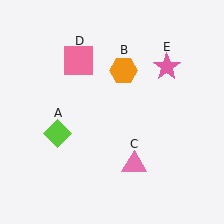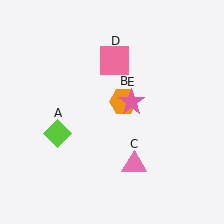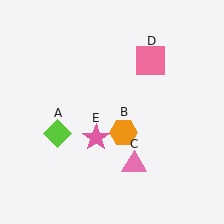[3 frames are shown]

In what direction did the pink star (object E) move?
The pink star (object E) moved down and to the left.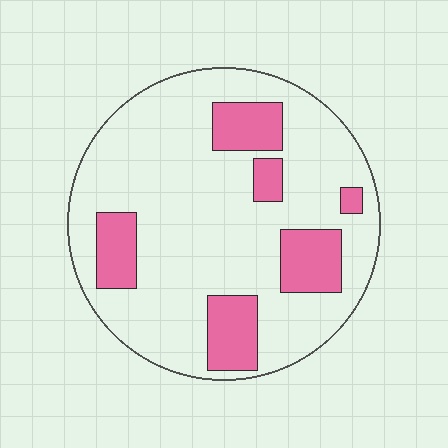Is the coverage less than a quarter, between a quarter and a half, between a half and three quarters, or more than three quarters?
Less than a quarter.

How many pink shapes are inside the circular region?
6.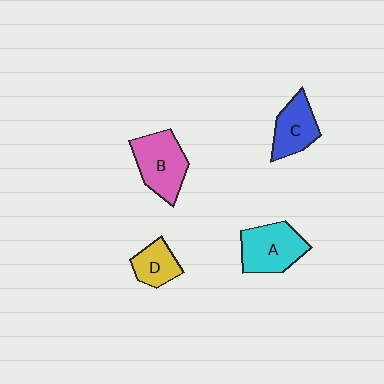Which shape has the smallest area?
Shape D (yellow).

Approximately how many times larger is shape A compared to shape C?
Approximately 1.3 times.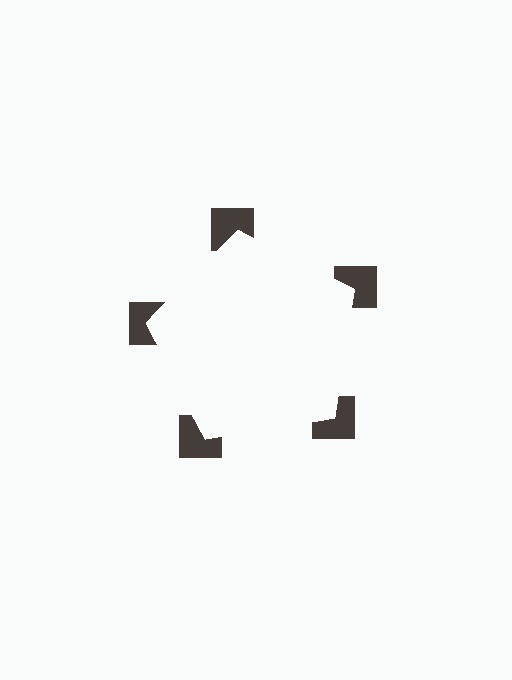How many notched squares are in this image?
There are 5 — one at each vertex of the illusory pentagon.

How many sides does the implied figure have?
5 sides.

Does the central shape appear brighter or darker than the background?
It typically appears slightly brighter than the background, even though no actual brightness change is drawn.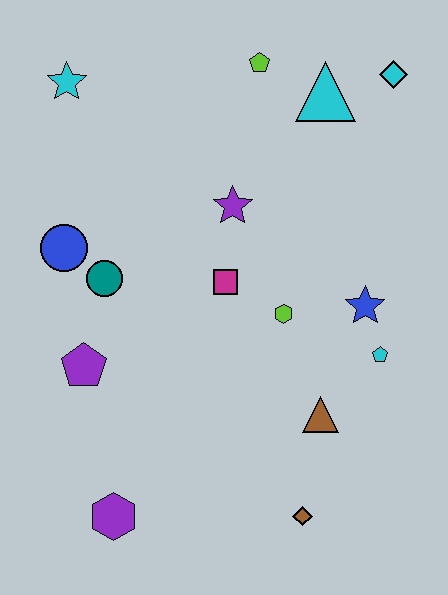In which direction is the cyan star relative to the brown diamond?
The cyan star is above the brown diamond.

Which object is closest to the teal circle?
The blue circle is closest to the teal circle.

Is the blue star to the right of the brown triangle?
Yes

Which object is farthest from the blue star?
The cyan star is farthest from the blue star.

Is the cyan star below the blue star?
No